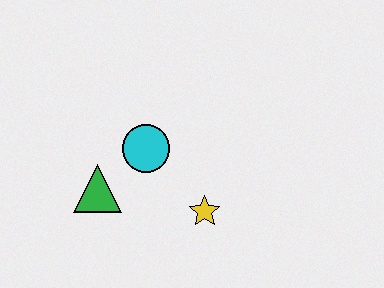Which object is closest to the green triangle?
The cyan circle is closest to the green triangle.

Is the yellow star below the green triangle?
Yes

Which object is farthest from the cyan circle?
The yellow star is farthest from the cyan circle.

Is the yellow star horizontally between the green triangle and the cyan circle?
No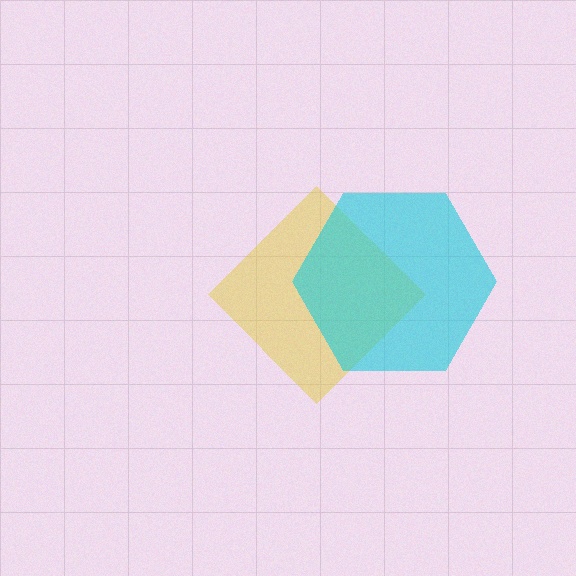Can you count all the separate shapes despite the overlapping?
Yes, there are 2 separate shapes.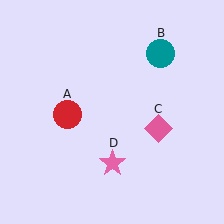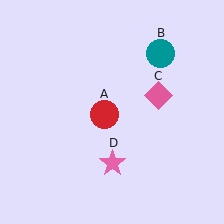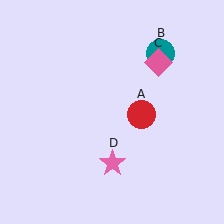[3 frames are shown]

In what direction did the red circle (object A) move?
The red circle (object A) moved right.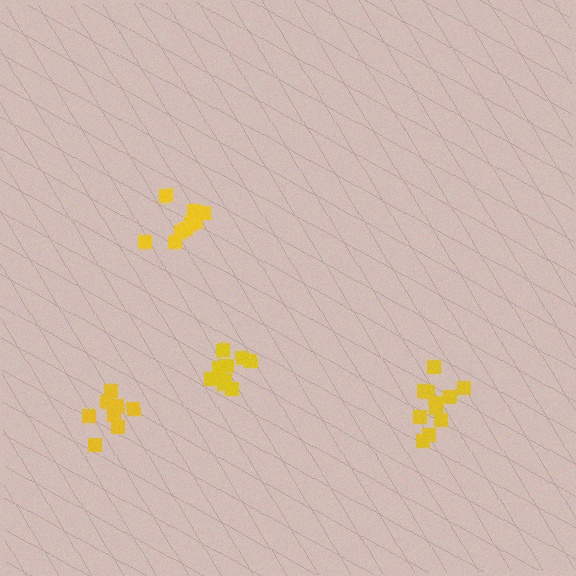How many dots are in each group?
Group 1: 10 dots, Group 2: 9 dots, Group 3: 9 dots, Group 4: 11 dots (39 total).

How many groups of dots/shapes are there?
There are 4 groups.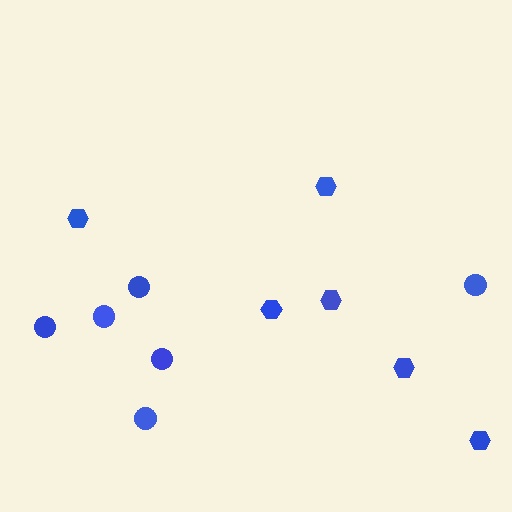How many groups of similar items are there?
There are 2 groups: one group of hexagons (6) and one group of circles (6).